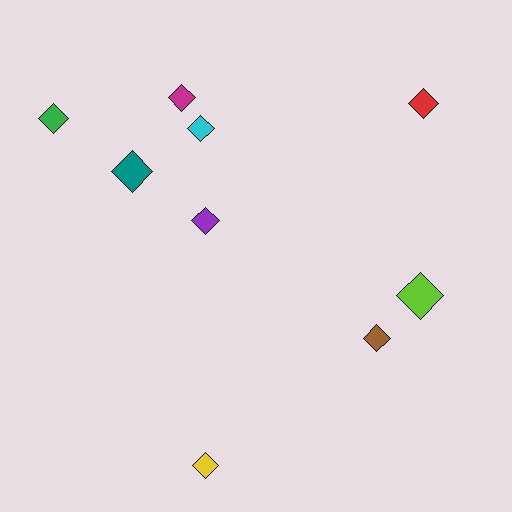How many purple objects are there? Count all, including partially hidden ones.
There is 1 purple object.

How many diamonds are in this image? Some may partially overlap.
There are 9 diamonds.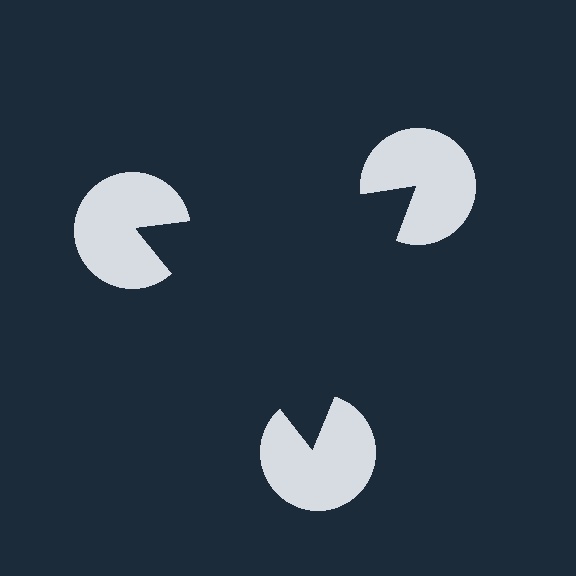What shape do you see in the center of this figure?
An illusory triangle — its edges are inferred from the aligned wedge cuts in the pac-man discs, not physically drawn.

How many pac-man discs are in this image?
There are 3 — one at each vertex of the illusory triangle.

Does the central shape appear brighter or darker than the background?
It typically appears slightly darker than the background, even though no actual brightness change is drawn.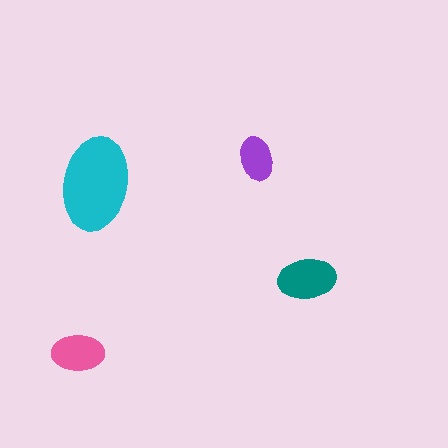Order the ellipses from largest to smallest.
the cyan one, the teal one, the pink one, the purple one.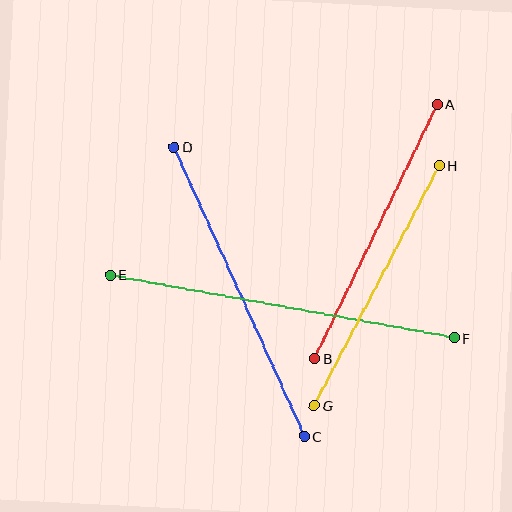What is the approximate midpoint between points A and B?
The midpoint is at approximately (376, 231) pixels.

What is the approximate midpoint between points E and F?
The midpoint is at approximately (282, 306) pixels.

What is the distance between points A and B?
The distance is approximately 282 pixels.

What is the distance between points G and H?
The distance is approximately 270 pixels.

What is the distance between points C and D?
The distance is approximately 317 pixels.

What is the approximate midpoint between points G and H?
The midpoint is at approximately (377, 285) pixels.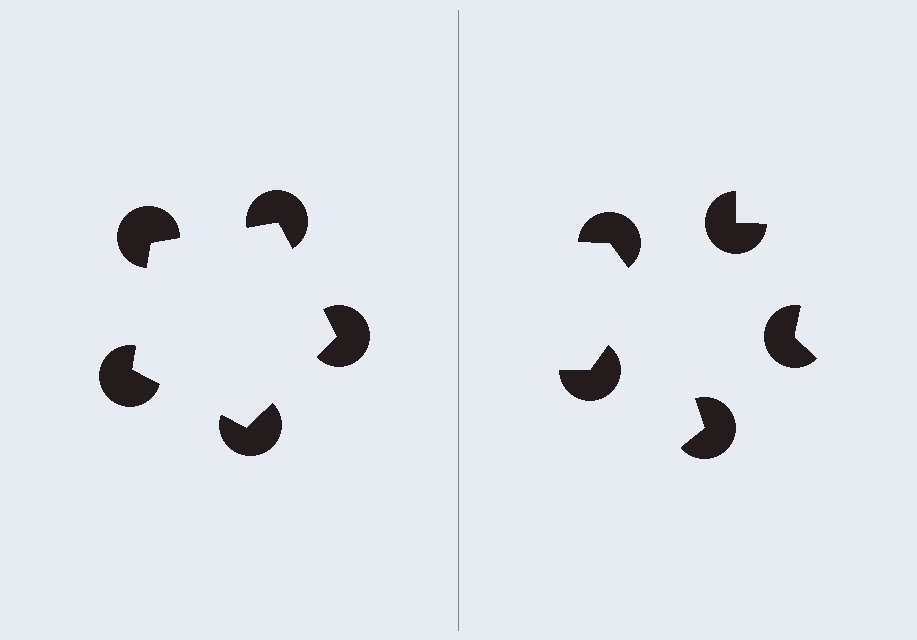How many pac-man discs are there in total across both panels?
10 — 5 on each side.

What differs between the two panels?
The pac-man discs are positioned identically on both sides; only the wedge orientations differ. On the left they align to a pentagon; on the right they are misaligned.